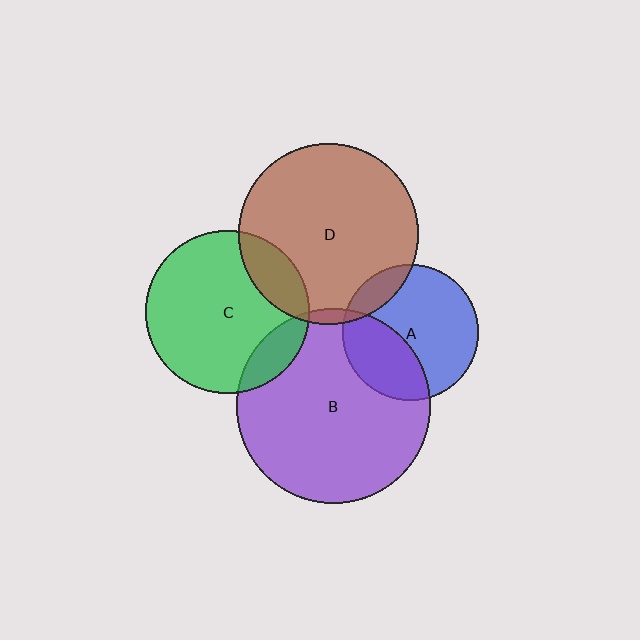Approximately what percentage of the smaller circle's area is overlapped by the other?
Approximately 5%.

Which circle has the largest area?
Circle B (purple).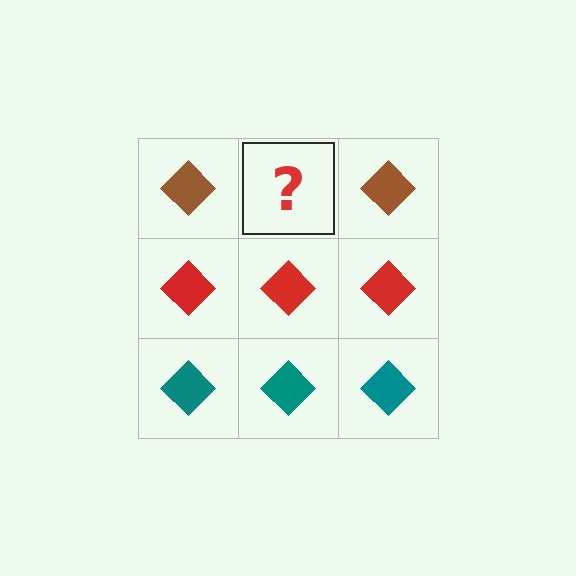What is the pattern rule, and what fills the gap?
The rule is that each row has a consistent color. The gap should be filled with a brown diamond.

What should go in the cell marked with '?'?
The missing cell should contain a brown diamond.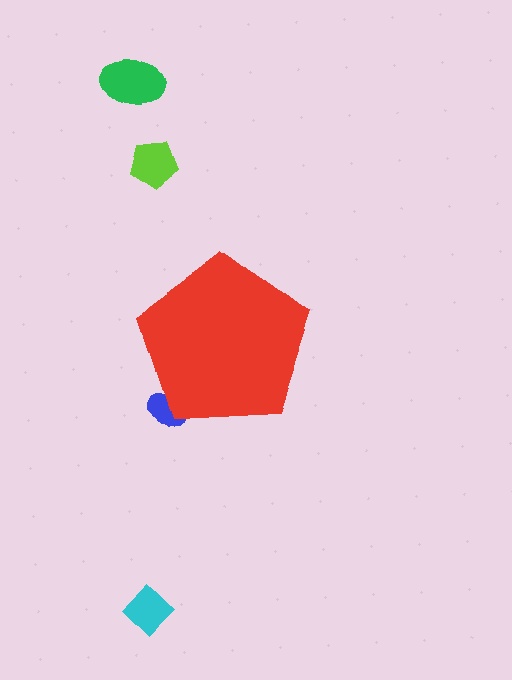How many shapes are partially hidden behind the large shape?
1 shape is partially hidden.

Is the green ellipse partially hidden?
No, the green ellipse is fully visible.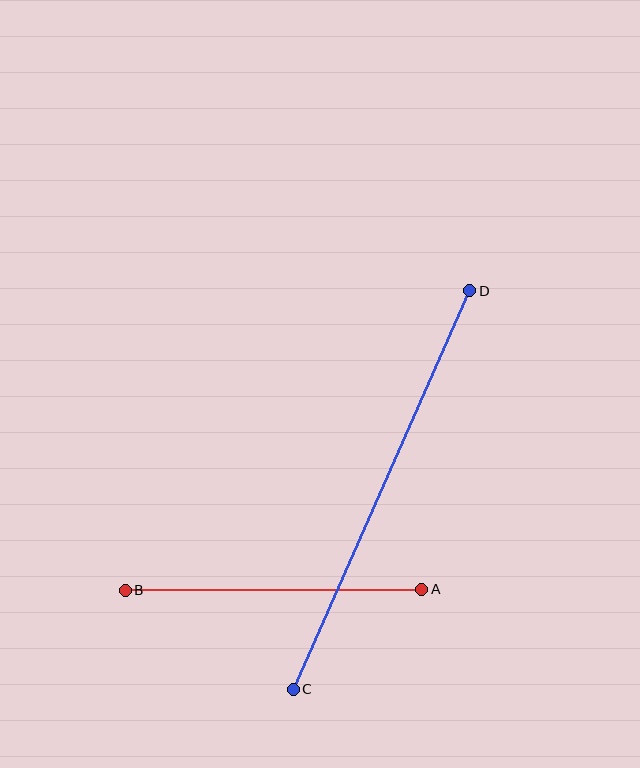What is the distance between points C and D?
The distance is approximately 436 pixels.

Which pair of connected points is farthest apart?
Points C and D are farthest apart.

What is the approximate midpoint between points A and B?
The midpoint is at approximately (273, 590) pixels.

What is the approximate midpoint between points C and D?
The midpoint is at approximately (382, 490) pixels.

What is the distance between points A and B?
The distance is approximately 296 pixels.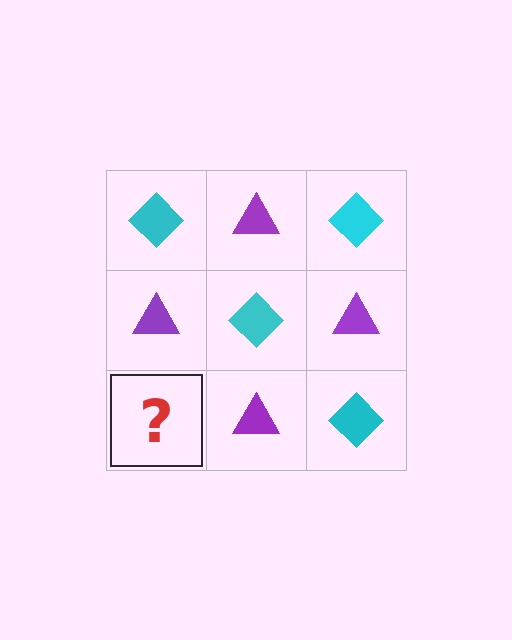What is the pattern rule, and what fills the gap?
The rule is that it alternates cyan diamond and purple triangle in a checkerboard pattern. The gap should be filled with a cyan diamond.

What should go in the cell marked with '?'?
The missing cell should contain a cyan diamond.